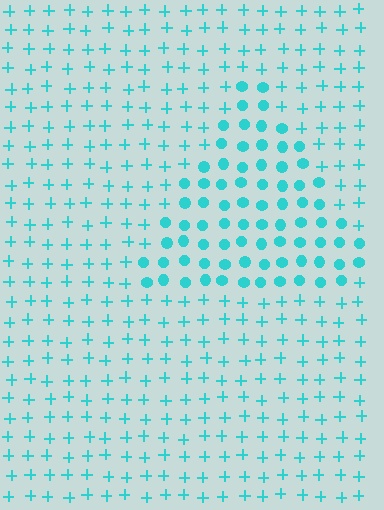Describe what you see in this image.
The image is filled with small cyan elements arranged in a uniform grid. A triangle-shaped region contains circles, while the surrounding area contains plus signs. The boundary is defined purely by the change in element shape.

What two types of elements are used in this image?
The image uses circles inside the triangle region and plus signs outside it.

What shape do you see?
I see a triangle.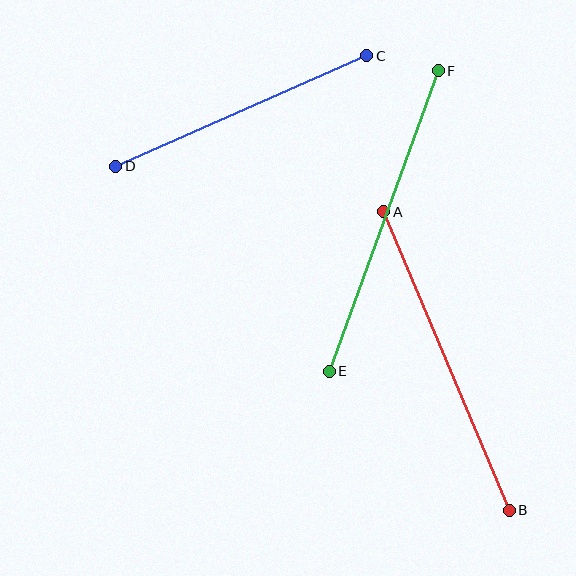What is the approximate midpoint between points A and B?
The midpoint is at approximately (446, 361) pixels.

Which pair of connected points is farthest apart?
Points A and B are farthest apart.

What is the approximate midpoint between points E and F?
The midpoint is at approximately (384, 221) pixels.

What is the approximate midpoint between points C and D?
The midpoint is at approximately (241, 111) pixels.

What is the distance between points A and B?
The distance is approximately 324 pixels.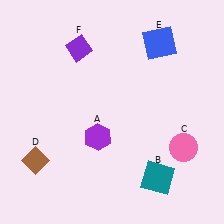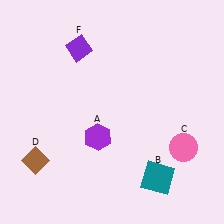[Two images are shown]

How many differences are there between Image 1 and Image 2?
There is 1 difference between the two images.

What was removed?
The blue square (E) was removed in Image 2.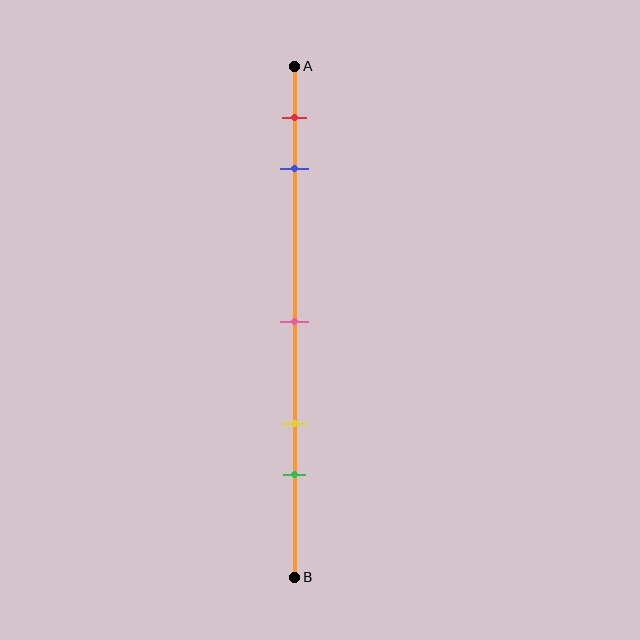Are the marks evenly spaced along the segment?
No, the marks are not evenly spaced.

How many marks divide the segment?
There are 5 marks dividing the segment.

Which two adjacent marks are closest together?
The red and blue marks are the closest adjacent pair.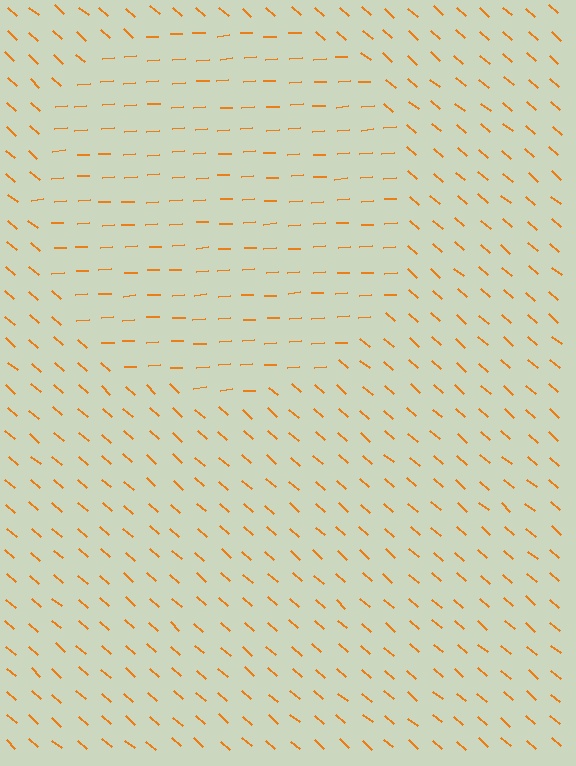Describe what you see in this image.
The image is filled with small orange line segments. A circle region in the image has lines oriented differently from the surrounding lines, creating a visible texture boundary.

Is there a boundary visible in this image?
Yes, there is a texture boundary formed by a change in line orientation.